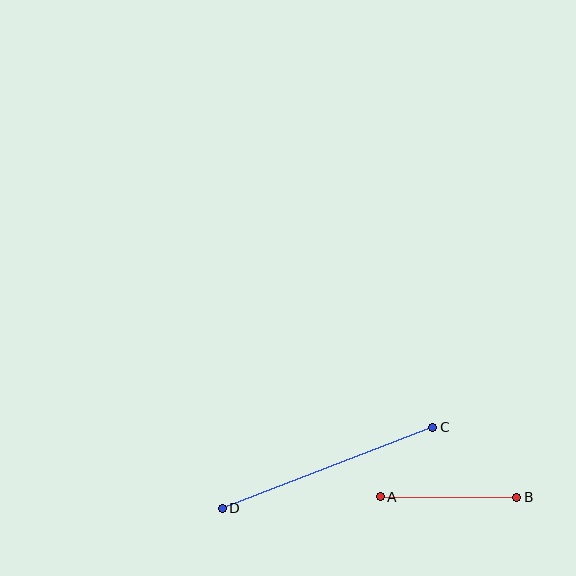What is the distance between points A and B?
The distance is approximately 136 pixels.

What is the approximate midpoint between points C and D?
The midpoint is at approximately (328, 468) pixels.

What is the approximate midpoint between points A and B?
The midpoint is at approximately (448, 497) pixels.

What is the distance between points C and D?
The distance is approximately 226 pixels.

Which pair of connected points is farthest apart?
Points C and D are farthest apart.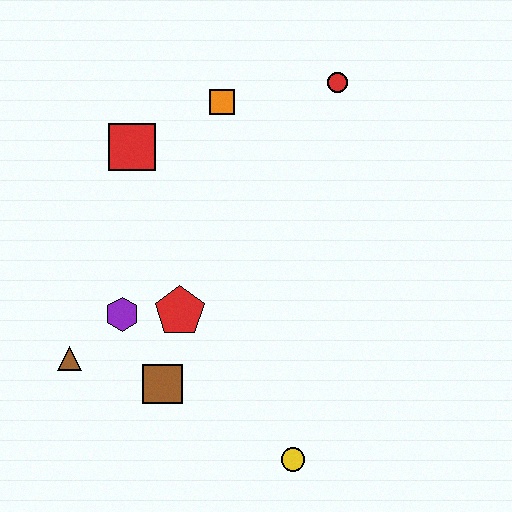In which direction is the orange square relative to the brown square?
The orange square is above the brown square.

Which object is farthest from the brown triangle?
The red circle is farthest from the brown triangle.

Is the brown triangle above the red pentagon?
No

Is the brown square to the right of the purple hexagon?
Yes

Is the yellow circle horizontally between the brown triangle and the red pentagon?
No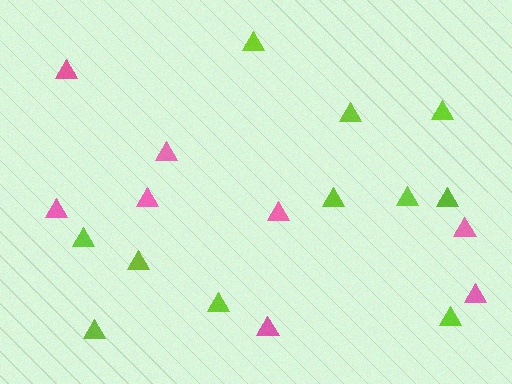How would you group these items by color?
There are 2 groups: one group of pink triangles (8) and one group of lime triangles (11).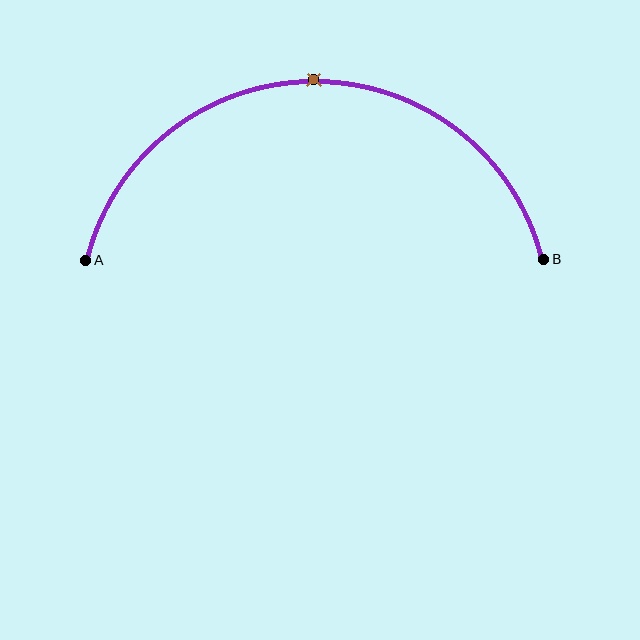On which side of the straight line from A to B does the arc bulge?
The arc bulges above the straight line connecting A and B.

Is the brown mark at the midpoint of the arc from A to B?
Yes. The brown mark lies on the arc at equal arc-length from both A and B — it is the arc midpoint.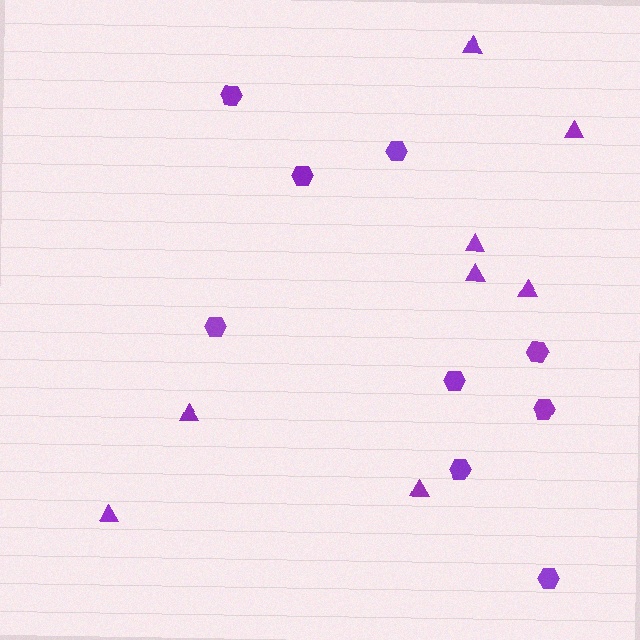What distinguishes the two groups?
There are 2 groups: one group of triangles (8) and one group of hexagons (9).